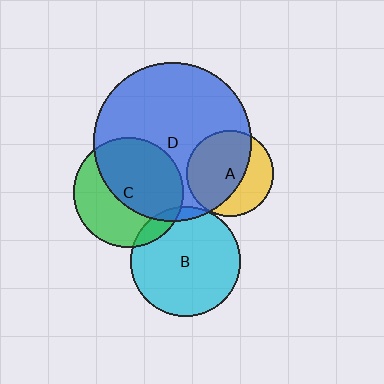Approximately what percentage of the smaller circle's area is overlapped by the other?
Approximately 10%.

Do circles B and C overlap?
Yes.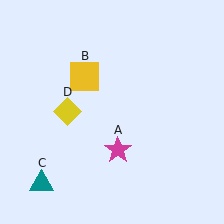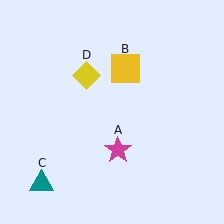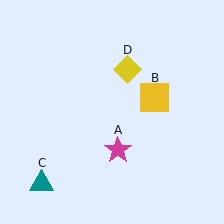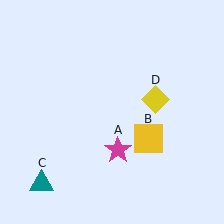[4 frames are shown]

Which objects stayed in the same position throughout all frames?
Magenta star (object A) and teal triangle (object C) remained stationary.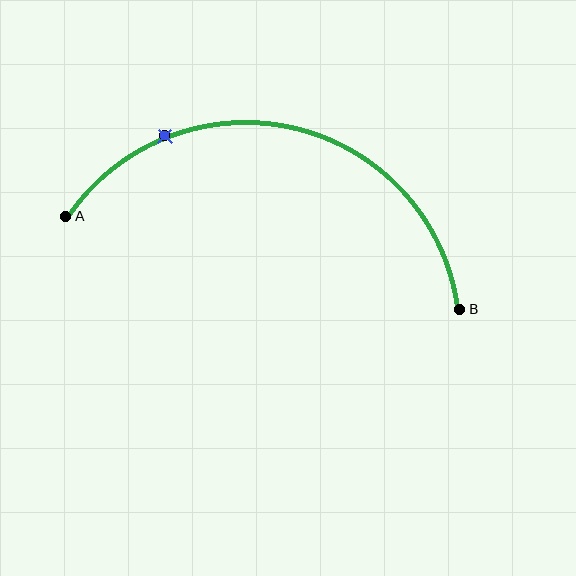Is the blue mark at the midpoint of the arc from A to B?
No. The blue mark lies on the arc but is closer to endpoint A. The arc midpoint would be at the point on the curve equidistant along the arc from both A and B.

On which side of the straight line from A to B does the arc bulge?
The arc bulges above the straight line connecting A and B.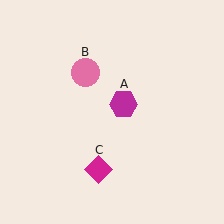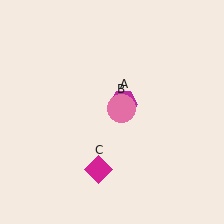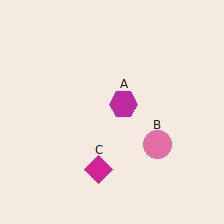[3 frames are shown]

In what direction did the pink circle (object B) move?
The pink circle (object B) moved down and to the right.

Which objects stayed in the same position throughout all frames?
Magenta hexagon (object A) and magenta diamond (object C) remained stationary.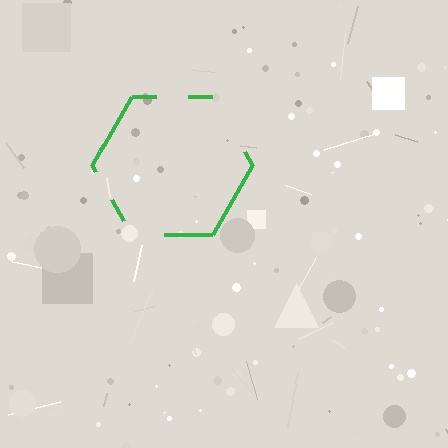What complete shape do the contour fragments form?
The contour fragments form a hexagon.